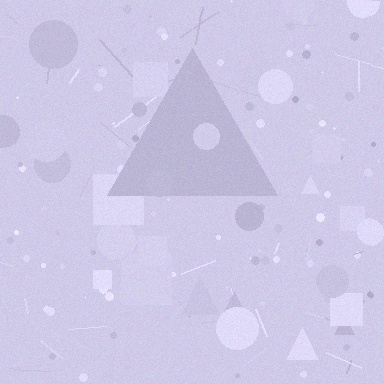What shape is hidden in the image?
A triangle is hidden in the image.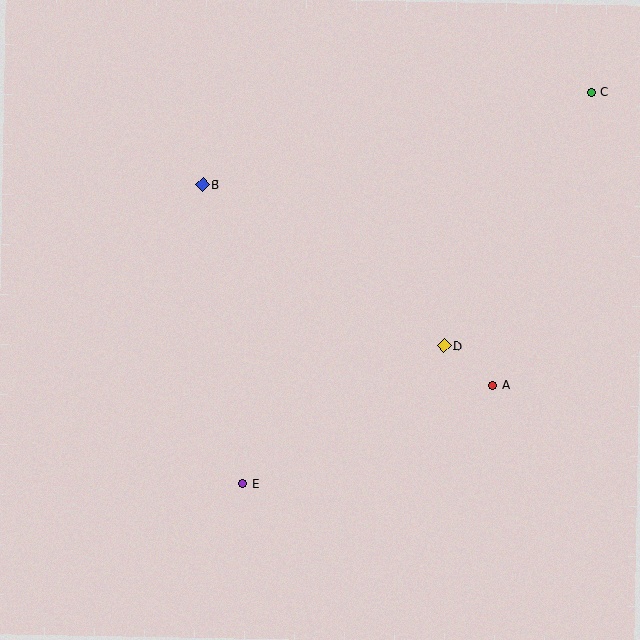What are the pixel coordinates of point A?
Point A is at (493, 385).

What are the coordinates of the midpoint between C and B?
The midpoint between C and B is at (397, 138).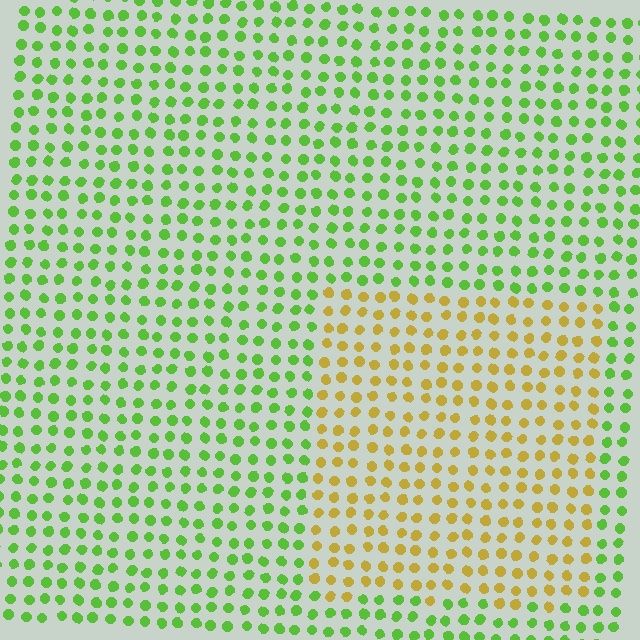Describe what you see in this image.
The image is filled with small lime elements in a uniform arrangement. A rectangle-shaped region is visible where the elements are tinted to a slightly different hue, forming a subtle color boundary.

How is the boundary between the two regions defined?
The boundary is defined purely by a slight shift in hue (about 57 degrees). Spacing, size, and orientation are identical on both sides.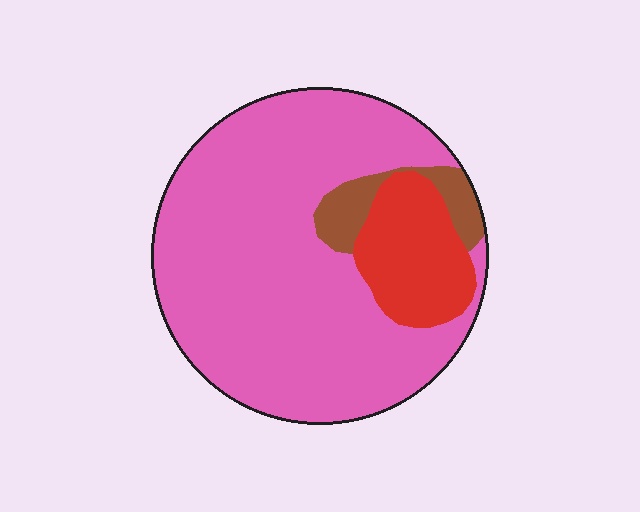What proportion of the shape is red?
Red takes up about one sixth (1/6) of the shape.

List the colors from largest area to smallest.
From largest to smallest: pink, red, brown.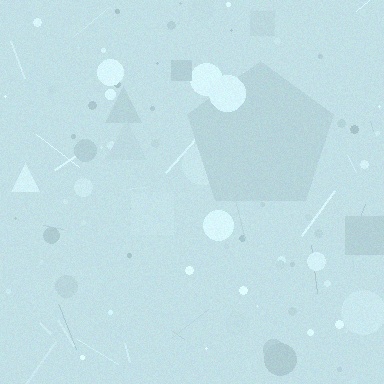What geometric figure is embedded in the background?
A pentagon is embedded in the background.